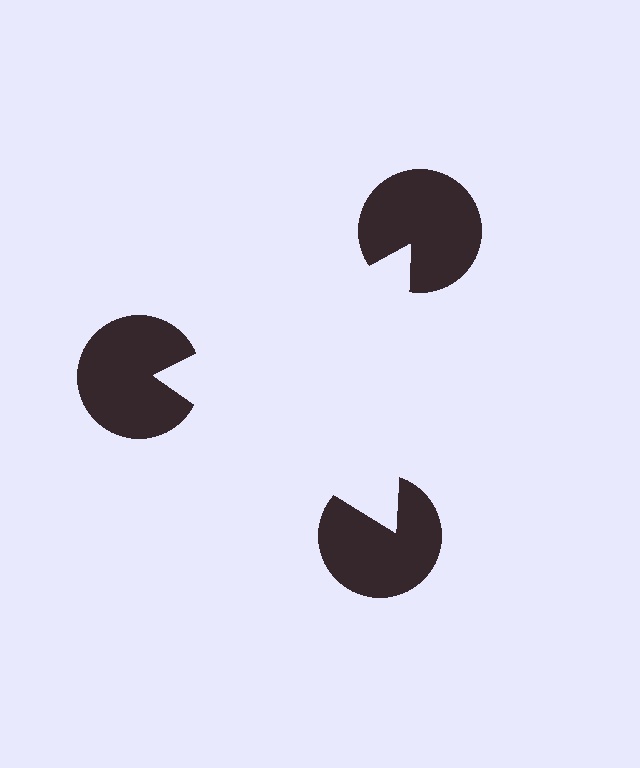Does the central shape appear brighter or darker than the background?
It typically appears slightly brighter than the background, even though no actual brightness change is drawn.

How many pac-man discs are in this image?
There are 3 — one at each vertex of the illusory triangle.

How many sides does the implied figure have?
3 sides.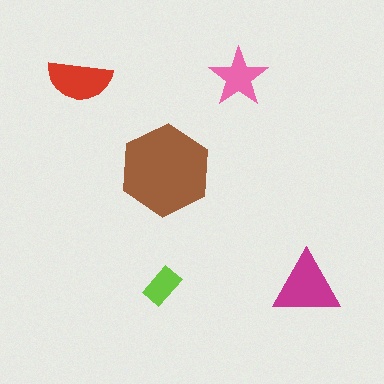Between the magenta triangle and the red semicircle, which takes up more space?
The magenta triangle.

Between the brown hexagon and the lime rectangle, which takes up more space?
The brown hexagon.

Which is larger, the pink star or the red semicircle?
The red semicircle.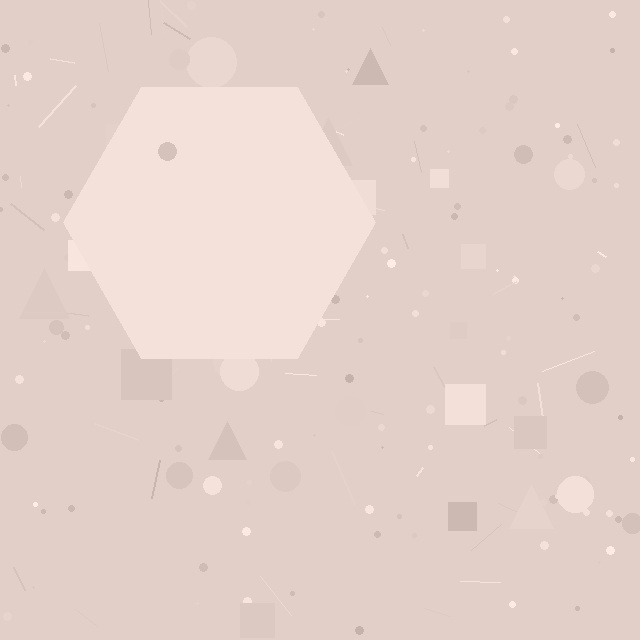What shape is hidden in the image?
A hexagon is hidden in the image.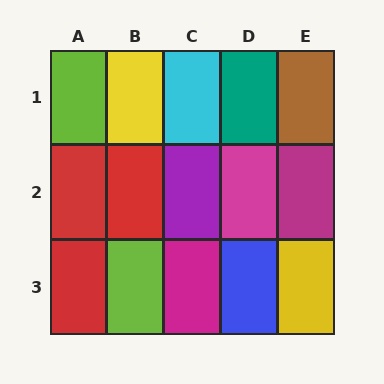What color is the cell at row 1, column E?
Brown.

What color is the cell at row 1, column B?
Yellow.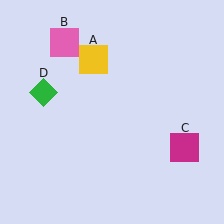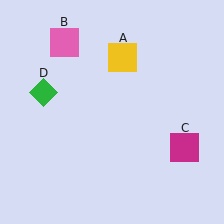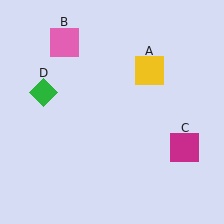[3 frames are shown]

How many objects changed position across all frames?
1 object changed position: yellow square (object A).